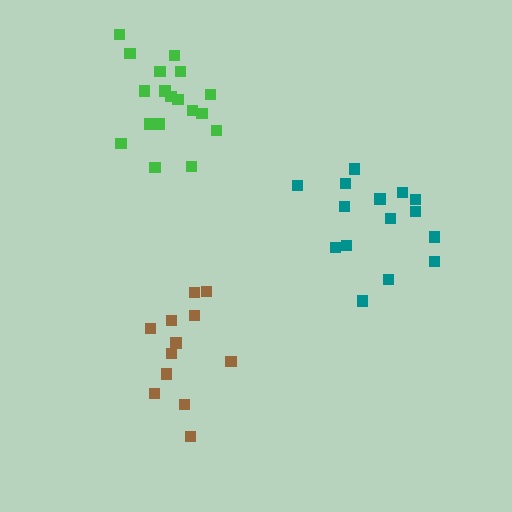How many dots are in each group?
Group 1: 12 dots, Group 2: 18 dots, Group 3: 15 dots (45 total).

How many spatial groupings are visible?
There are 3 spatial groupings.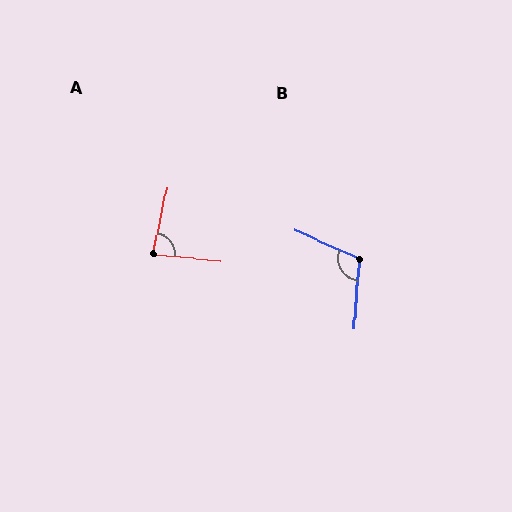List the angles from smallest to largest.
A (84°), B (110°).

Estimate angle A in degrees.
Approximately 84 degrees.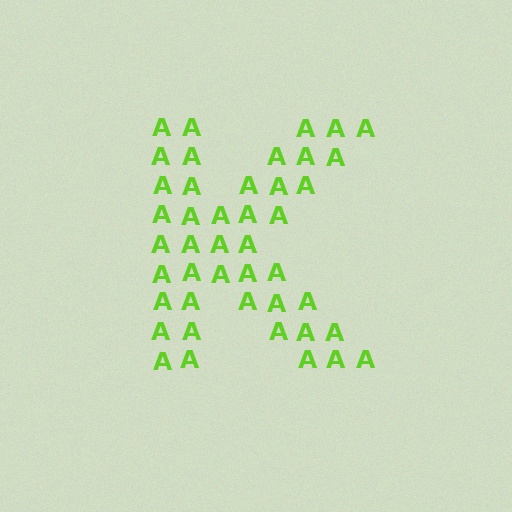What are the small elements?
The small elements are letter A's.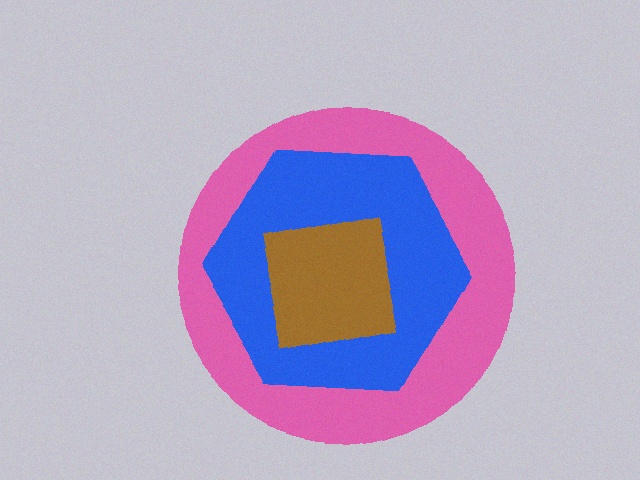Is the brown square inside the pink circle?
Yes.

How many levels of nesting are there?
3.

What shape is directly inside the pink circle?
The blue hexagon.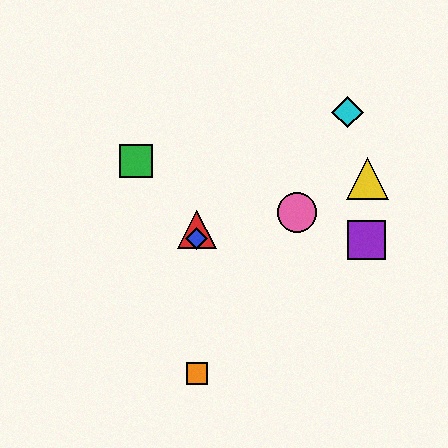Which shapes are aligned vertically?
The red triangle, the blue diamond, the orange square are aligned vertically.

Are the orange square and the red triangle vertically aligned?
Yes, both are at x≈197.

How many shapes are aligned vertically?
3 shapes (the red triangle, the blue diamond, the orange square) are aligned vertically.